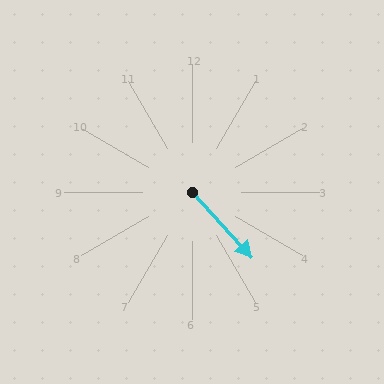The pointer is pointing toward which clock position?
Roughly 5 o'clock.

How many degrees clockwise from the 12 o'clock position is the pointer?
Approximately 138 degrees.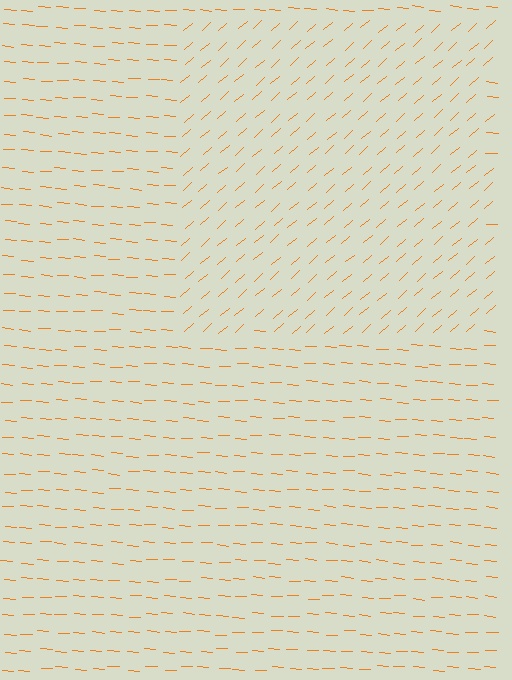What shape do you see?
I see a rectangle.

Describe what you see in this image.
The image is filled with small orange line segments. A rectangle region in the image has lines oriented differently from the surrounding lines, creating a visible texture boundary.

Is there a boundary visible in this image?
Yes, there is a texture boundary formed by a change in line orientation.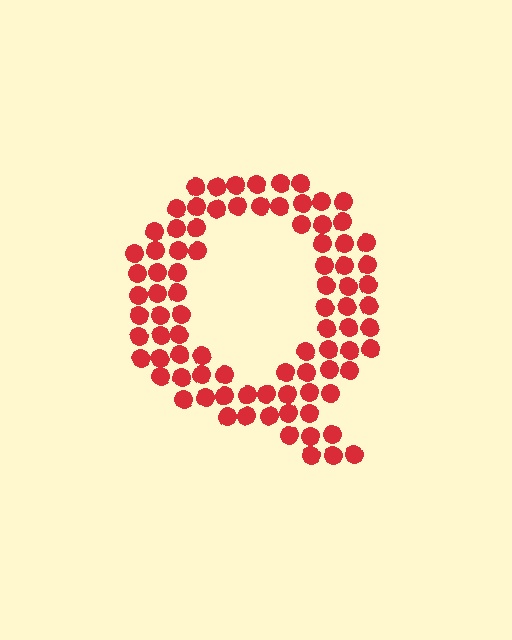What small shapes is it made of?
It is made of small circles.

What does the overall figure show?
The overall figure shows the letter Q.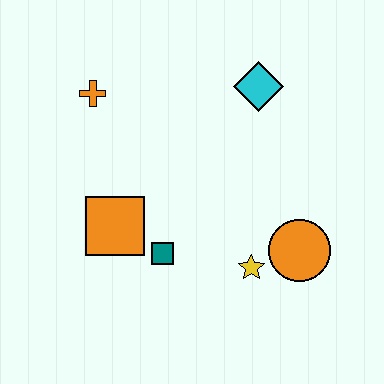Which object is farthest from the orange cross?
The orange circle is farthest from the orange cross.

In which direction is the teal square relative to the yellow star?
The teal square is to the left of the yellow star.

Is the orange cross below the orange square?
No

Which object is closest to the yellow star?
The orange circle is closest to the yellow star.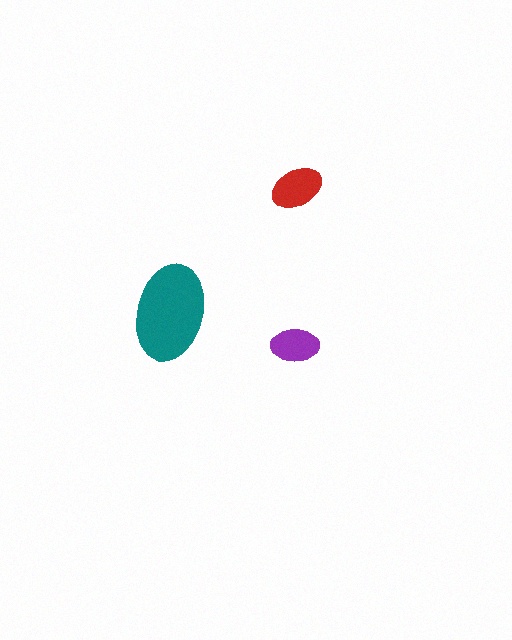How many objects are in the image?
There are 3 objects in the image.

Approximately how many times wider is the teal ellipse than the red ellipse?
About 2 times wider.